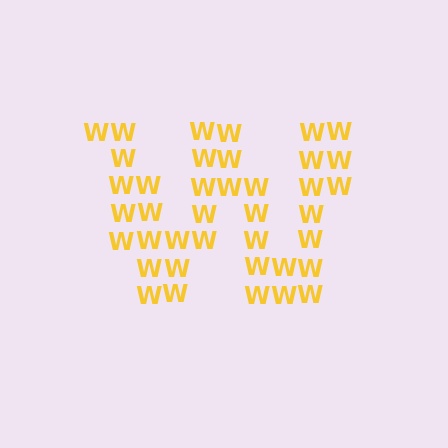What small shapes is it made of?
It is made of small letter W's.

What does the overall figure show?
The overall figure shows the letter W.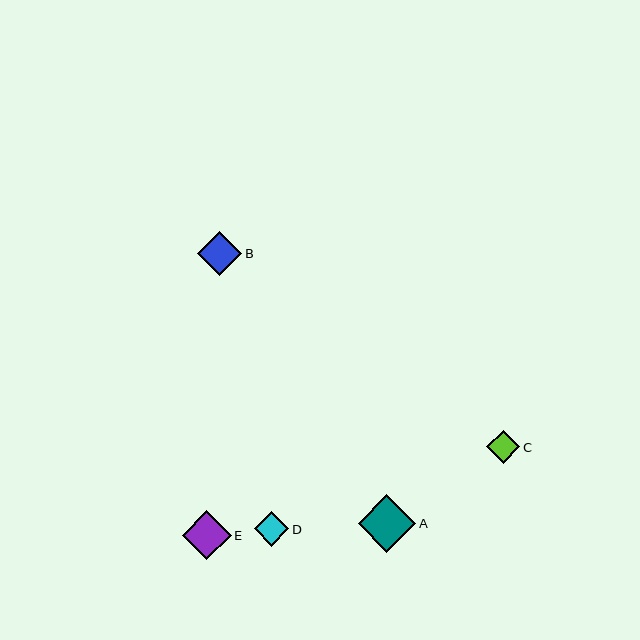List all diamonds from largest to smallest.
From largest to smallest: A, E, B, D, C.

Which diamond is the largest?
Diamond A is the largest with a size of approximately 58 pixels.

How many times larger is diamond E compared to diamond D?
Diamond E is approximately 1.4 times the size of diamond D.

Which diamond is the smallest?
Diamond C is the smallest with a size of approximately 33 pixels.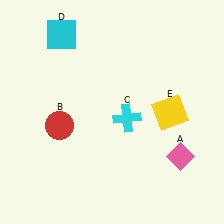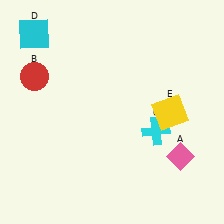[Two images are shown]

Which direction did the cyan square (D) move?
The cyan square (D) moved left.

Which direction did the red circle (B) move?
The red circle (B) moved up.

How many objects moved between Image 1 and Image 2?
3 objects moved between the two images.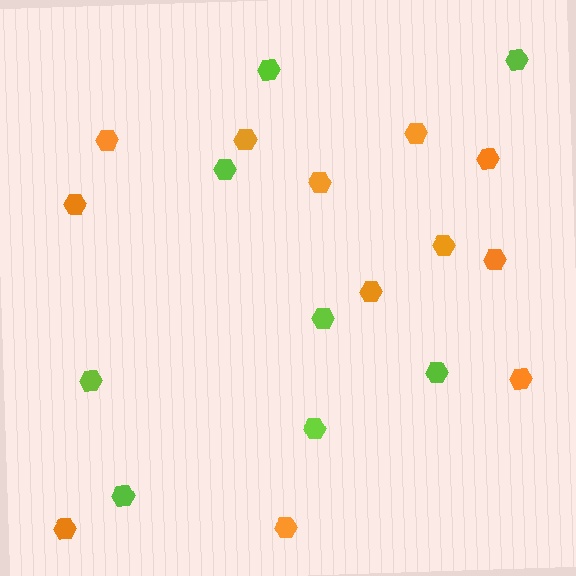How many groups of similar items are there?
There are 2 groups: one group of orange hexagons (12) and one group of lime hexagons (8).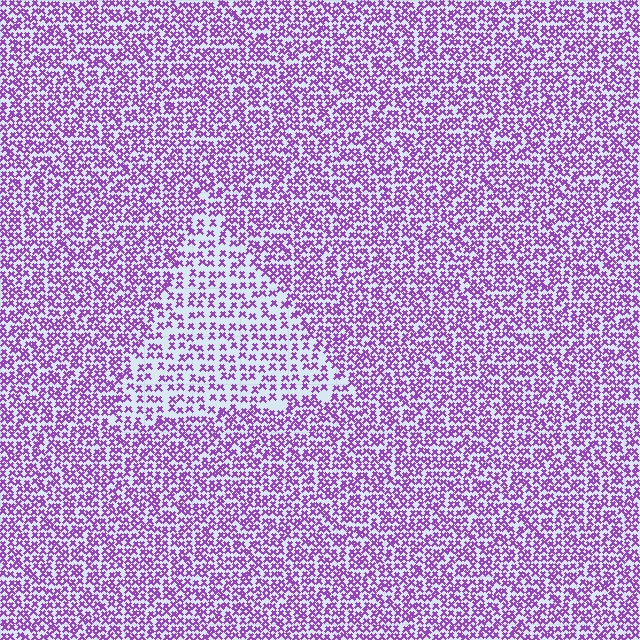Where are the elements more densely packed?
The elements are more densely packed outside the triangle boundary.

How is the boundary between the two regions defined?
The boundary is defined by a change in element density (approximately 1.8x ratio). All elements are the same color, size, and shape.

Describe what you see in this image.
The image contains small purple elements arranged at two different densities. A triangle-shaped region is visible where the elements are less densely packed than the surrounding area.